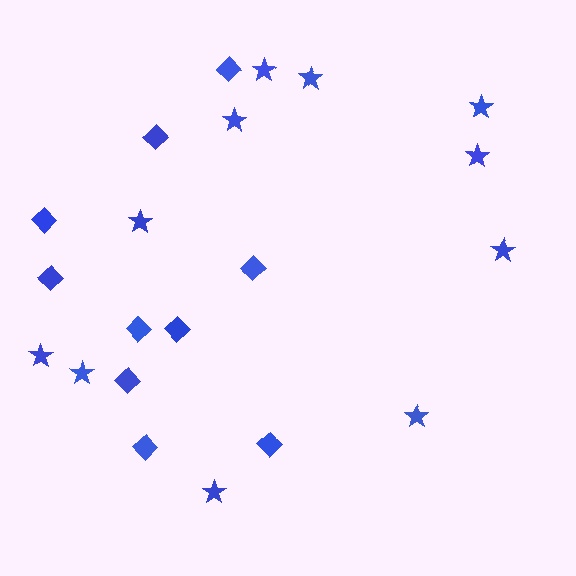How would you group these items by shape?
There are 2 groups: one group of stars (11) and one group of diamonds (10).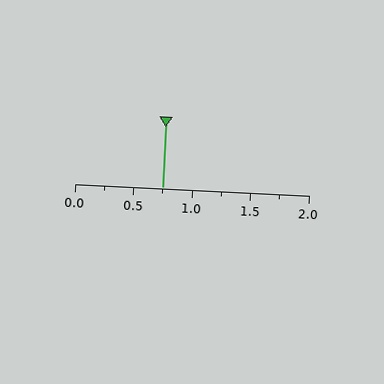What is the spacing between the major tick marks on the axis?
The major ticks are spaced 0.5 apart.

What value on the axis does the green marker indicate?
The marker indicates approximately 0.75.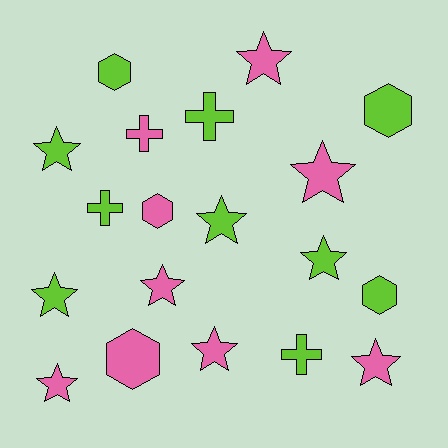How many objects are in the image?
There are 19 objects.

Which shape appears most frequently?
Star, with 10 objects.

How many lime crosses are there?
There are 3 lime crosses.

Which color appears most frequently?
Lime, with 10 objects.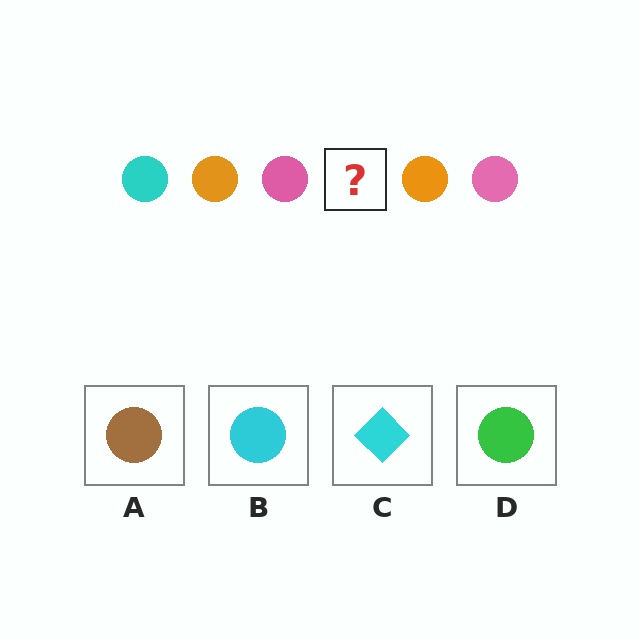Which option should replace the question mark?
Option B.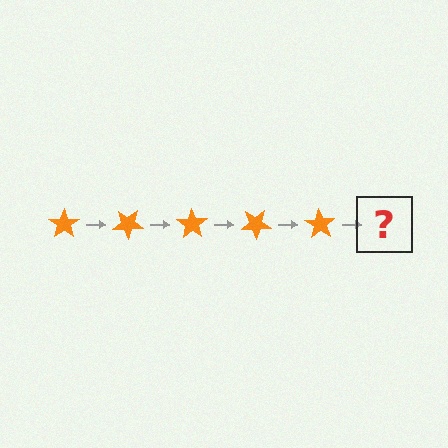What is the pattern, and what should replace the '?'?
The pattern is that the star rotates 35 degrees each step. The '?' should be an orange star rotated 175 degrees.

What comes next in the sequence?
The next element should be an orange star rotated 175 degrees.